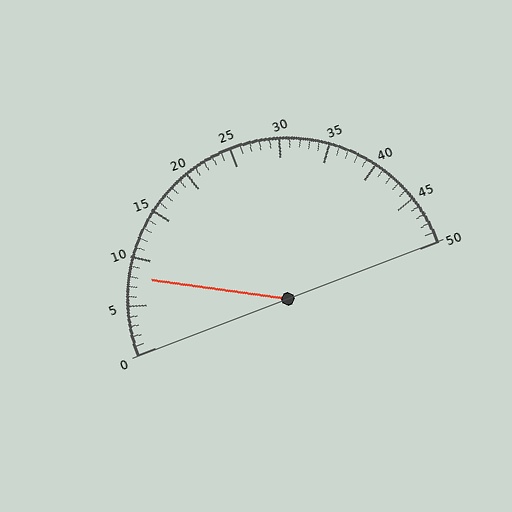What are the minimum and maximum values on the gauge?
The gauge ranges from 0 to 50.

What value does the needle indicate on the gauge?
The needle indicates approximately 8.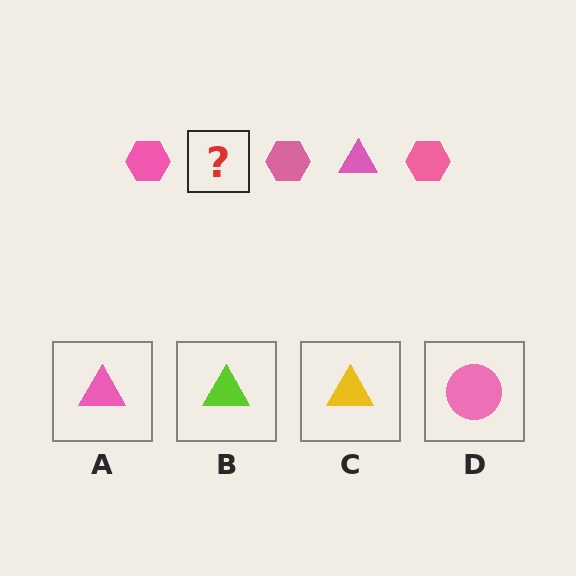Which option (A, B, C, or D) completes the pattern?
A.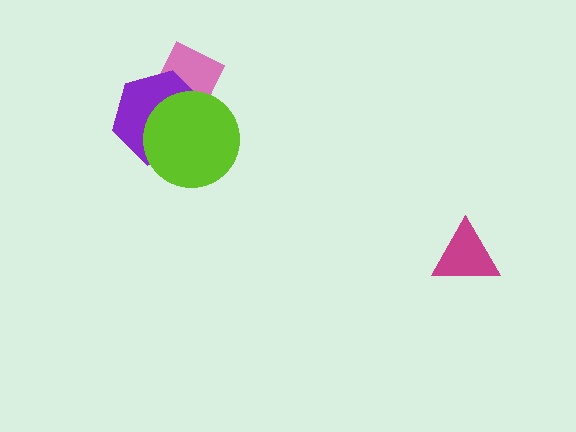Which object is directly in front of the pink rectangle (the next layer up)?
The purple hexagon is directly in front of the pink rectangle.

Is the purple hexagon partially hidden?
Yes, it is partially covered by another shape.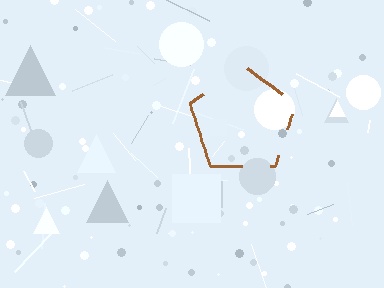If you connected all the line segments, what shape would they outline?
They would outline a pentagon.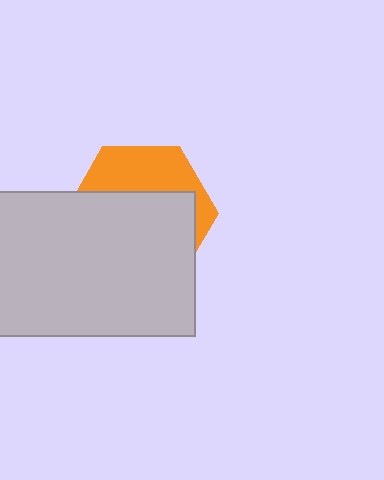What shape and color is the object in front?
The object in front is a light gray rectangle.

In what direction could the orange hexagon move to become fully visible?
The orange hexagon could move up. That would shift it out from behind the light gray rectangle entirely.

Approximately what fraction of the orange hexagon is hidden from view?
Roughly 64% of the orange hexagon is hidden behind the light gray rectangle.